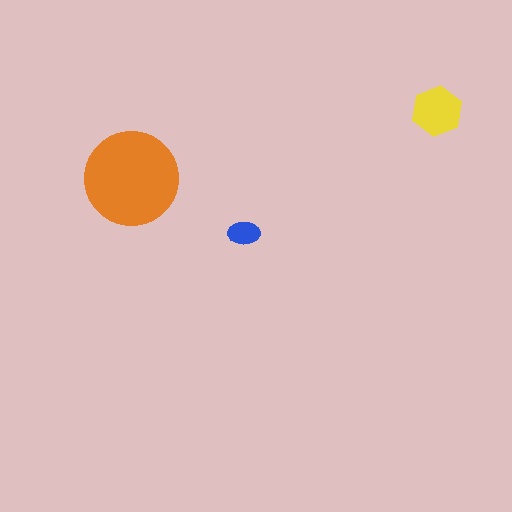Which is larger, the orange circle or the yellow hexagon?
The orange circle.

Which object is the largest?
The orange circle.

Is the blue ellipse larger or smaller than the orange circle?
Smaller.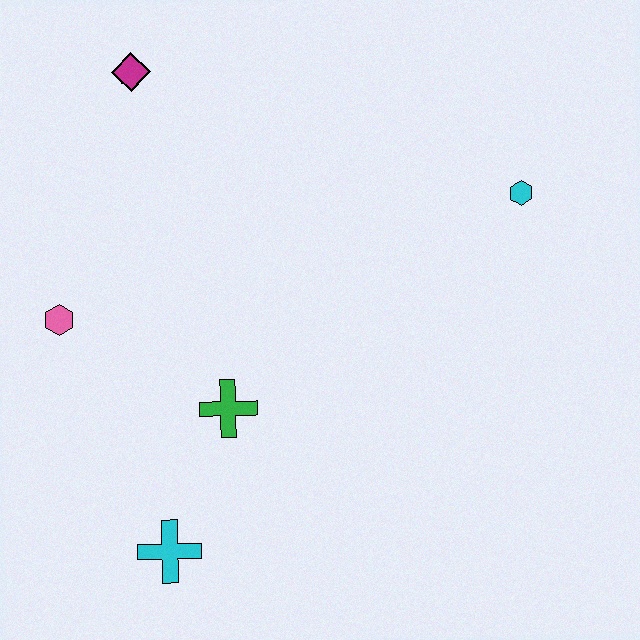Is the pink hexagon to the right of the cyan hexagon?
No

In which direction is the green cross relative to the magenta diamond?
The green cross is below the magenta diamond.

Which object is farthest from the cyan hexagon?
The cyan cross is farthest from the cyan hexagon.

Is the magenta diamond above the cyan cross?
Yes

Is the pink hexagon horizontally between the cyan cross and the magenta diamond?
No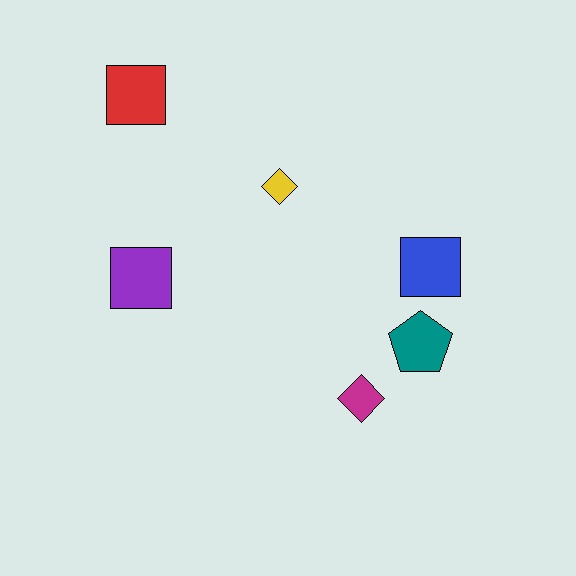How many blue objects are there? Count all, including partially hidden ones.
There is 1 blue object.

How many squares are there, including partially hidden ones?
There are 3 squares.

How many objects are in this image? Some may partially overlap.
There are 6 objects.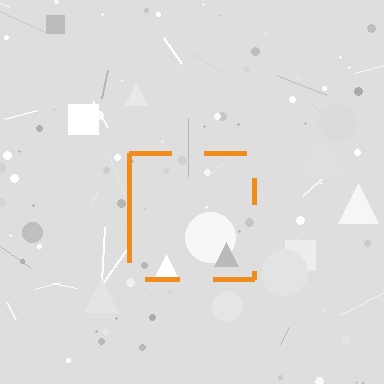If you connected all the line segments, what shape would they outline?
They would outline a square.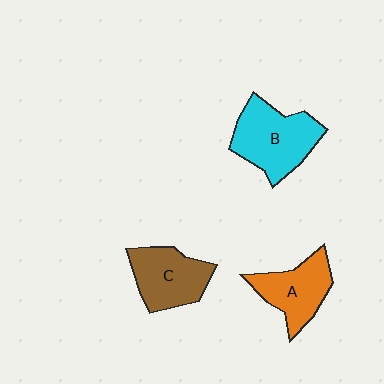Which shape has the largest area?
Shape B (cyan).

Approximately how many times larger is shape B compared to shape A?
Approximately 1.3 times.